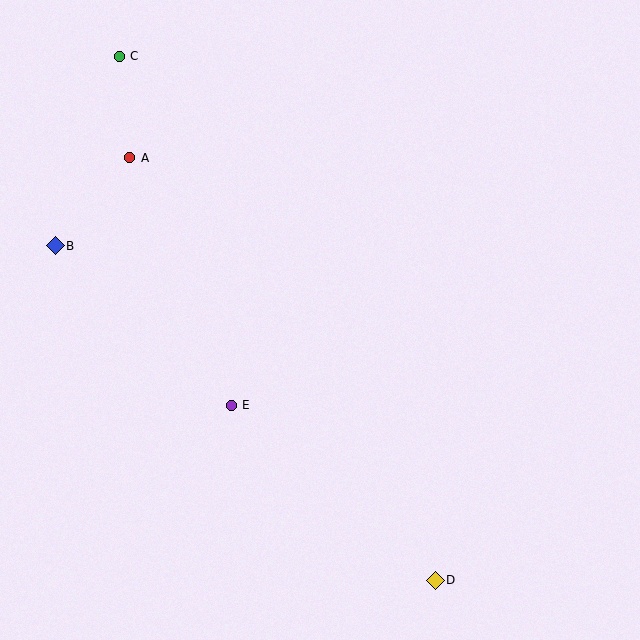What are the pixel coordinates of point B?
Point B is at (55, 246).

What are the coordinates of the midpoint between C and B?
The midpoint between C and B is at (87, 151).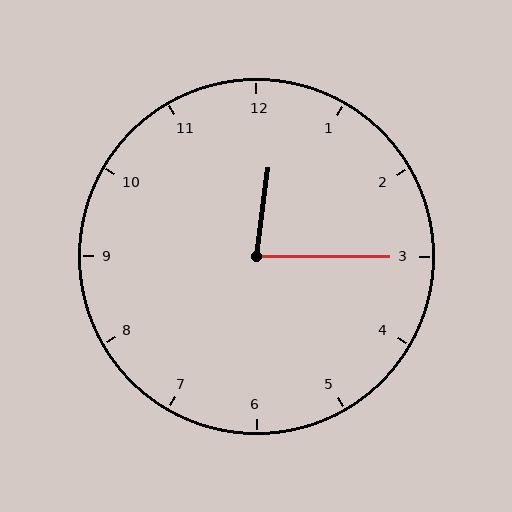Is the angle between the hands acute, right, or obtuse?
It is acute.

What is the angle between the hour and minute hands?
Approximately 82 degrees.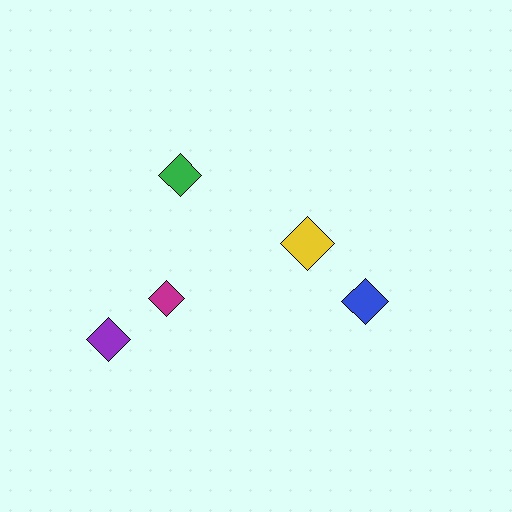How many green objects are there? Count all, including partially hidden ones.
There is 1 green object.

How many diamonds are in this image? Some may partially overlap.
There are 5 diamonds.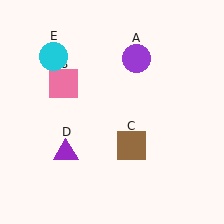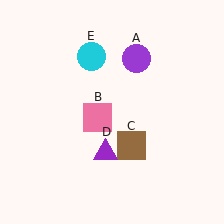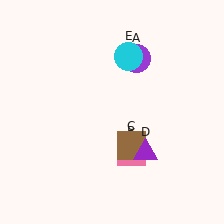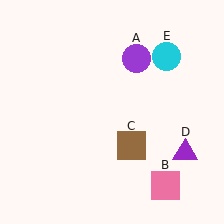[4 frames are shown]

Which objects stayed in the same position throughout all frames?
Purple circle (object A) and brown square (object C) remained stationary.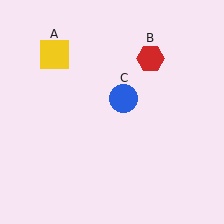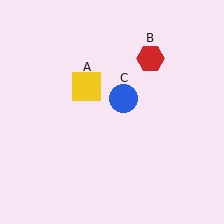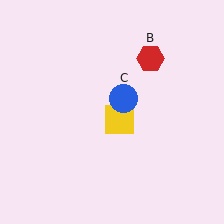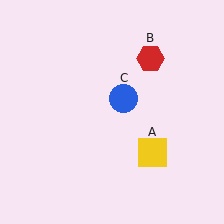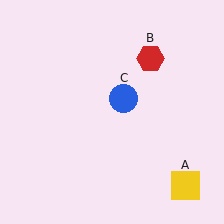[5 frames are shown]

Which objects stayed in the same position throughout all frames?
Red hexagon (object B) and blue circle (object C) remained stationary.